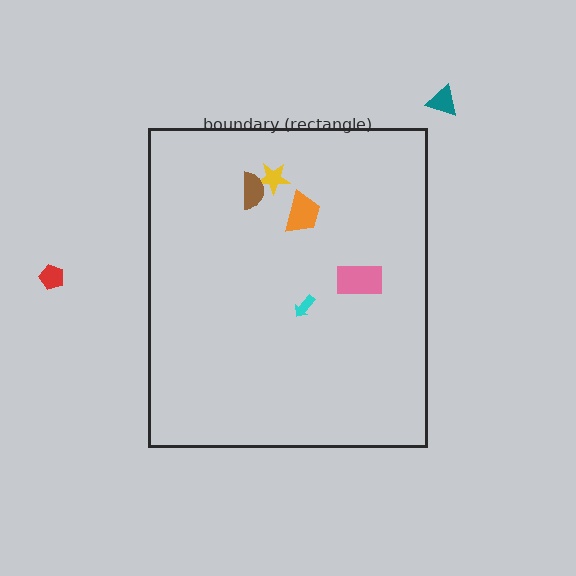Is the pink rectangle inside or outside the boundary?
Inside.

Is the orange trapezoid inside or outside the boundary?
Inside.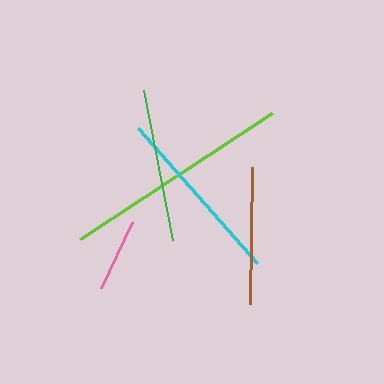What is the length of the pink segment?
The pink segment is approximately 73 pixels long.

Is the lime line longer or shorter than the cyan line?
The lime line is longer than the cyan line.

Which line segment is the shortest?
The pink line is the shortest at approximately 73 pixels.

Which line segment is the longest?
The lime line is the longest at approximately 229 pixels.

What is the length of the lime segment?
The lime segment is approximately 229 pixels long.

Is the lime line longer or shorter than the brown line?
The lime line is longer than the brown line.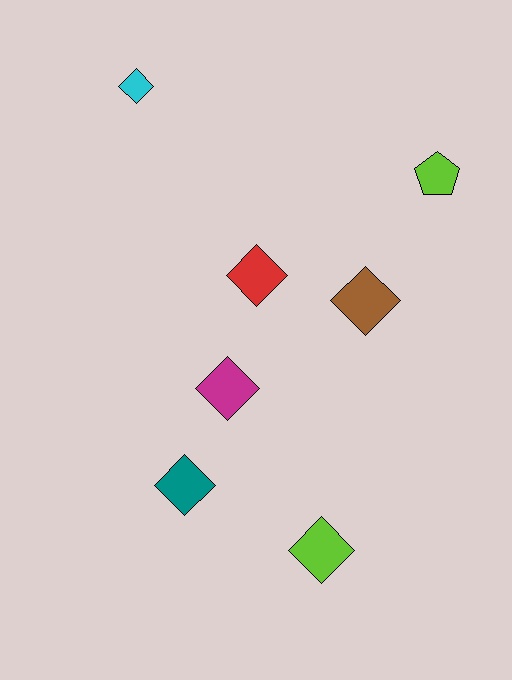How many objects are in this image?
There are 7 objects.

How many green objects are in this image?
There are no green objects.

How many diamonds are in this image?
There are 6 diamonds.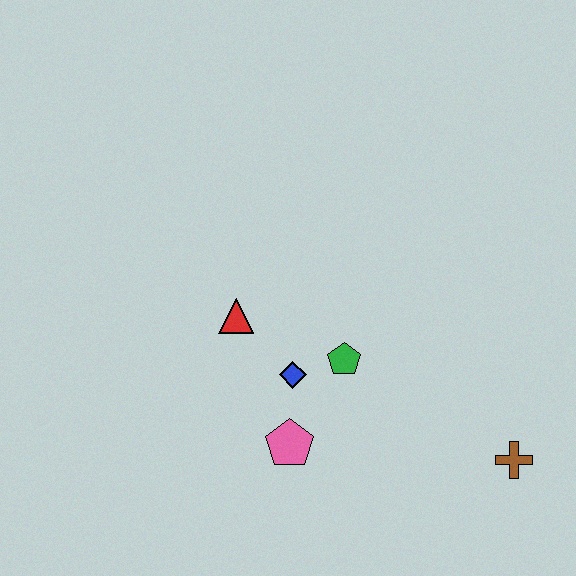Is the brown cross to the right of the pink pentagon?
Yes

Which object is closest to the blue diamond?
The green pentagon is closest to the blue diamond.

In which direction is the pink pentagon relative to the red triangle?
The pink pentagon is below the red triangle.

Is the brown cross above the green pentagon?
No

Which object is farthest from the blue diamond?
The brown cross is farthest from the blue diamond.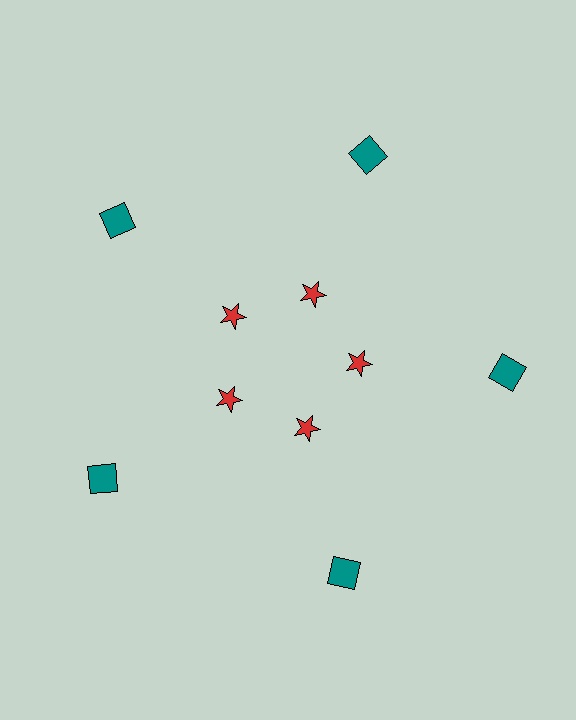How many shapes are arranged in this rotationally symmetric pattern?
There are 10 shapes, arranged in 5 groups of 2.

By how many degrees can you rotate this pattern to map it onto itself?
The pattern maps onto itself every 72 degrees of rotation.